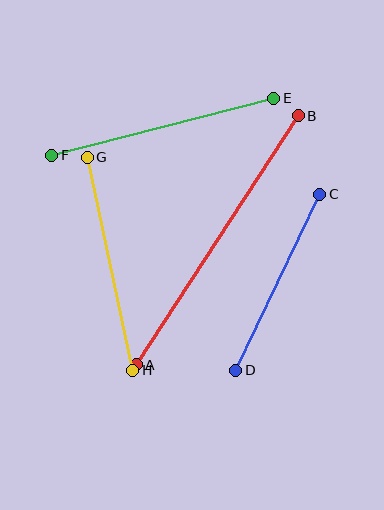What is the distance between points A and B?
The distance is approximately 297 pixels.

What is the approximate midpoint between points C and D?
The midpoint is at approximately (278, 282) pixels.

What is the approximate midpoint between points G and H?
The midpoint is at approximately (110, 264) pixels.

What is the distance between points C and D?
The distance is approximately 195 pixels.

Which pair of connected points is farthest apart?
Points A and B are farthest apart.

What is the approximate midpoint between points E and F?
The midpoint is at approximately (163, 127) pixels.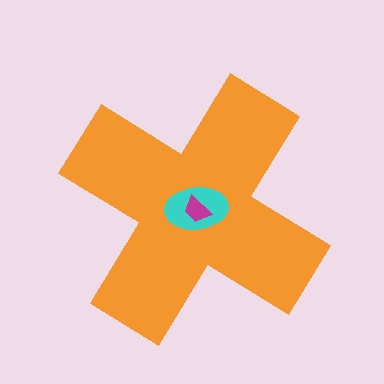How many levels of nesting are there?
3.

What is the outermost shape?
The orange cross.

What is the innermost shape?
The magenta trapezoid.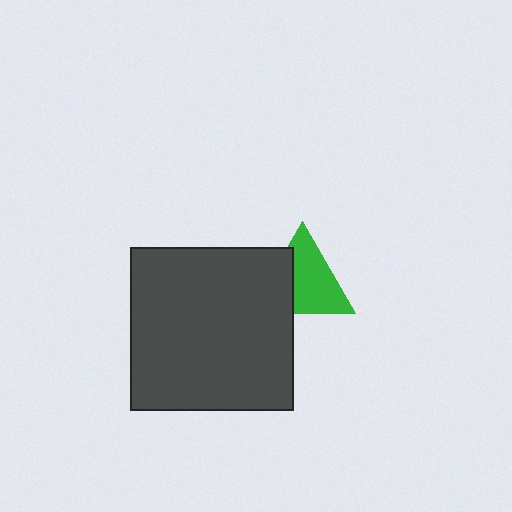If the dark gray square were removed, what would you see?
You would see the complete green triangle.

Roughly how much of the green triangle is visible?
Most of it is visible (roughly 66%).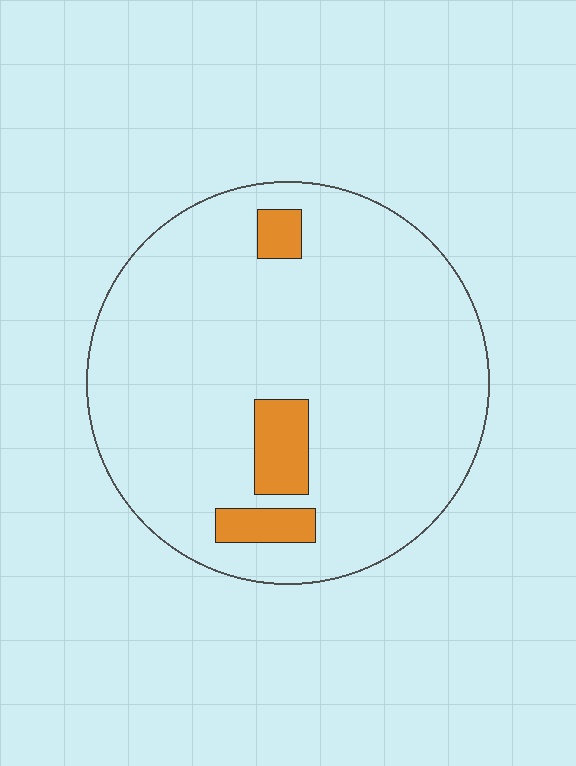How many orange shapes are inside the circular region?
3.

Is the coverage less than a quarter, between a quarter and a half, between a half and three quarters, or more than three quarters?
Less than a quarter.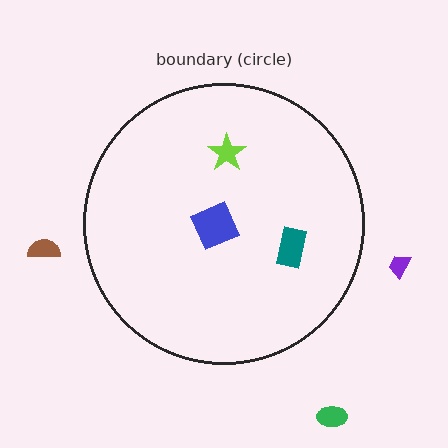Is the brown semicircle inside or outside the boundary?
Outside.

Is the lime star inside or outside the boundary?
Inside.